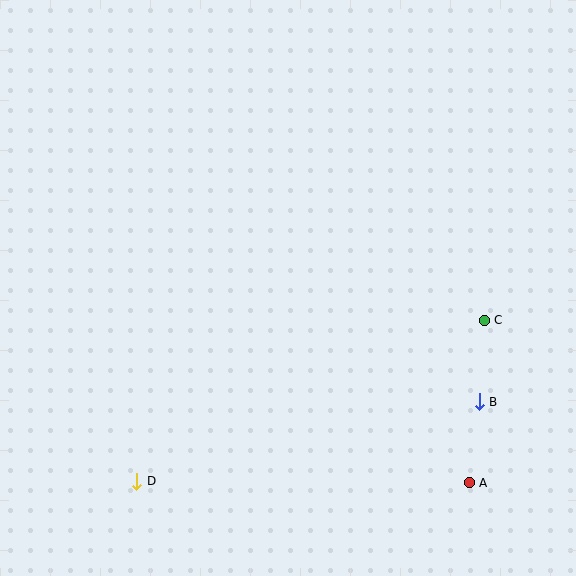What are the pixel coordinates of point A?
Point A is at (469, 483).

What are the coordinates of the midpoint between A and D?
The midpoint between A and D is at (303, 482).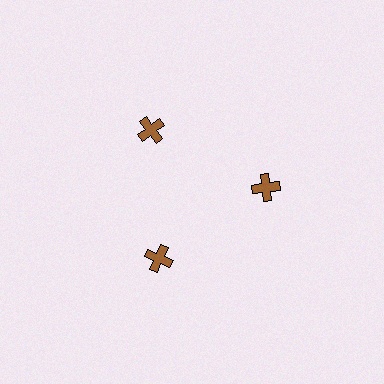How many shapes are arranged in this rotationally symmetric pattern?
There are 3 shapes, arranged in 3 groups of 1.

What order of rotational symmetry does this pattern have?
This pattern has 3-fold rotational symmetry.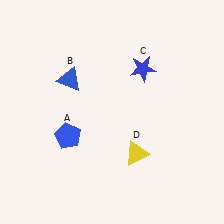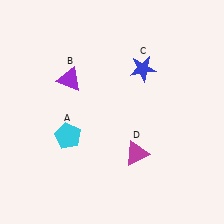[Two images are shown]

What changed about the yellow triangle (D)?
In Image 1, D is yellow. In Image 2, it changed to magenta.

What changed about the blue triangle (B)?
In Image 1, B is blue. In Image 2, it changed to purple.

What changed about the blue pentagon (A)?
In Image 1, A is blue. In Image 2, it changed to cyan.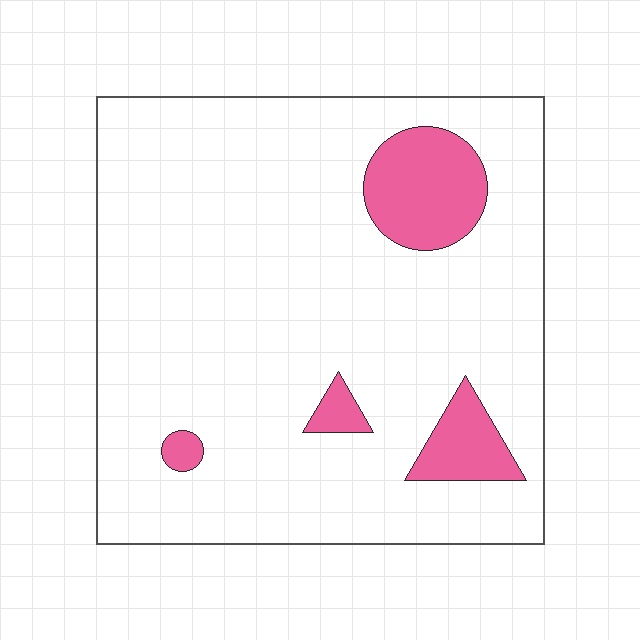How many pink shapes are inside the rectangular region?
4.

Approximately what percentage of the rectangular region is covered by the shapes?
Approximately 10%.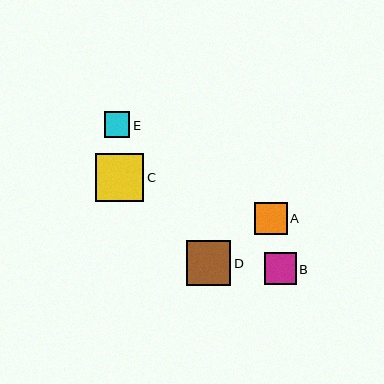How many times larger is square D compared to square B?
Square D is approximately 1.4 times the size of square B.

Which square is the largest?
Square C is the largest with a size of approximately 48 pixels.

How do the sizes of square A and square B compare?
Square A and square B are approximately the same size.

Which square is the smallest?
Square E is the smallest with a size of approximately 25 pixels.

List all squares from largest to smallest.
From largest to smallest: C, D, A, B, E.